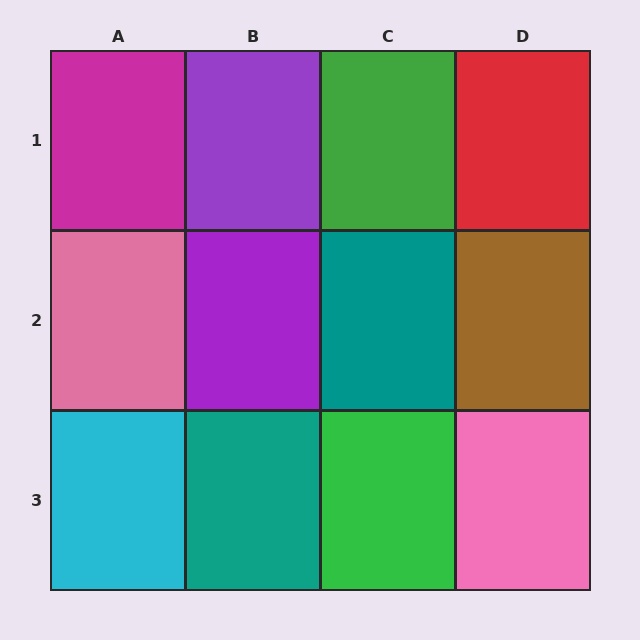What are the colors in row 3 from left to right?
Cyan, teal, green, pink.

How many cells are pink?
2 cells are pink.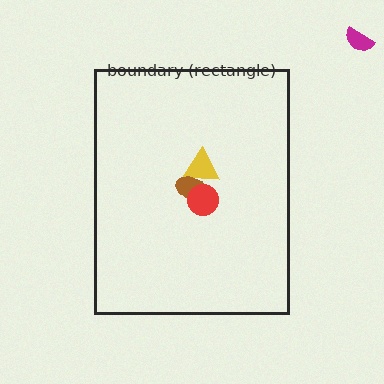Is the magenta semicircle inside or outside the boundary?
Outside.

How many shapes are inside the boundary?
3 inside, 1 outside.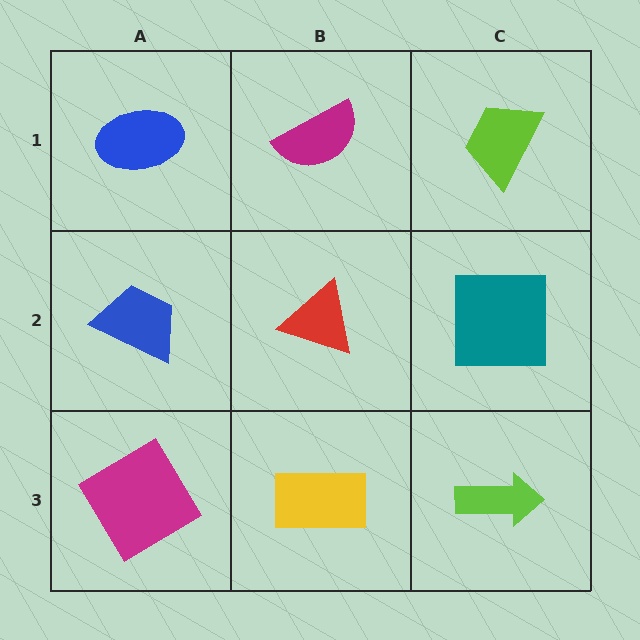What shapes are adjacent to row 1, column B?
A red triangle (row 2, column B), a blue ellipse (row 1, column A), a lime trapezoid (row 1, column C).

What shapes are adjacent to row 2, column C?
A lime trapezoid (row 1, column C), a lime arrow (row 3, column C), a red triangle (row 2, column B).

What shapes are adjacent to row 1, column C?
A teal square (row 2, column C), a magenta semicircle (row 1, column B).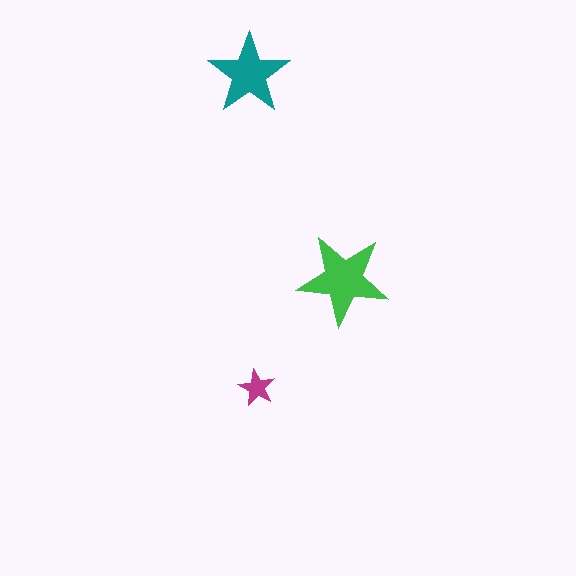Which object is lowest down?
The magenta star is bottommost.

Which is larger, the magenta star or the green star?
The green one.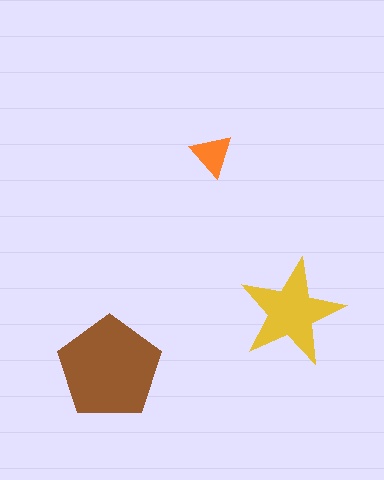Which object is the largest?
The brown pentagon.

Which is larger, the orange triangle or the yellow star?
The yellow star.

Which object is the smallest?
The orange triangle.